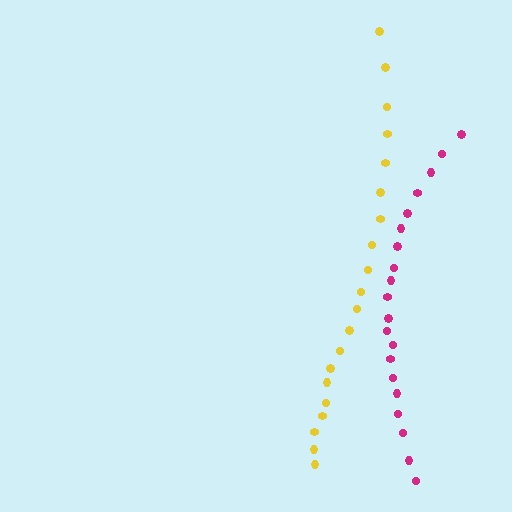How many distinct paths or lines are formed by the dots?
There are 2 distinct paths.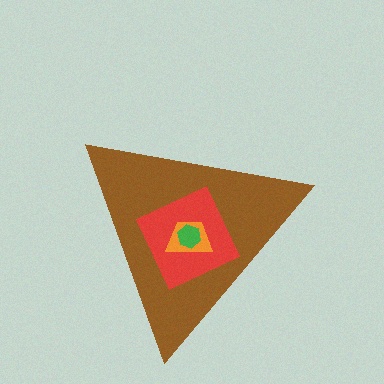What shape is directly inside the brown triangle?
The red diamond.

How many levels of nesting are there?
4.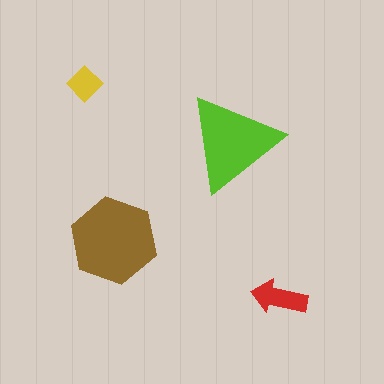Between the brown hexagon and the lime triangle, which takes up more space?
The brown hexagon.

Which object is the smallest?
The yellow diamond.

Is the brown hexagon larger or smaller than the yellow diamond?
Larger.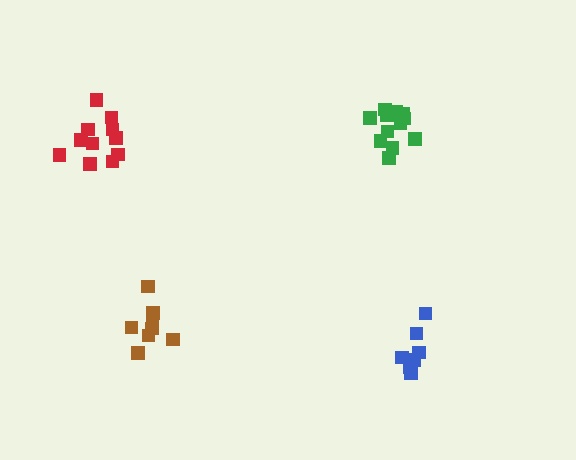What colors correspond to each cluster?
The clusters are colored: brown, red, blue, green.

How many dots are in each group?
Group 1: 8 dots, Group 2: 11 dots, Group 3: 7 dots, Group 4: 13 dots (39 total).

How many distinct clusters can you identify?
There are 4 distinct clusters.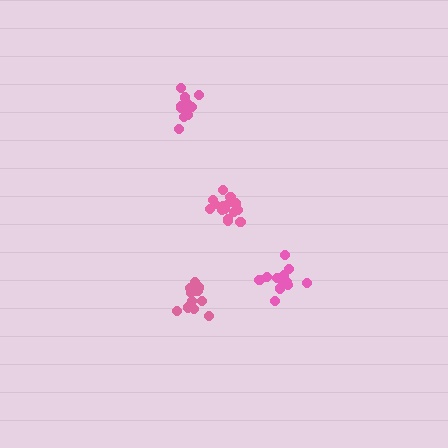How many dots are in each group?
Group 1: 13 dots, Group 2: 12 dots, Group 3: 16 dots, Group 4: 11 dots (52 total).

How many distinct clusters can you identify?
There are 4 distinct clusters.